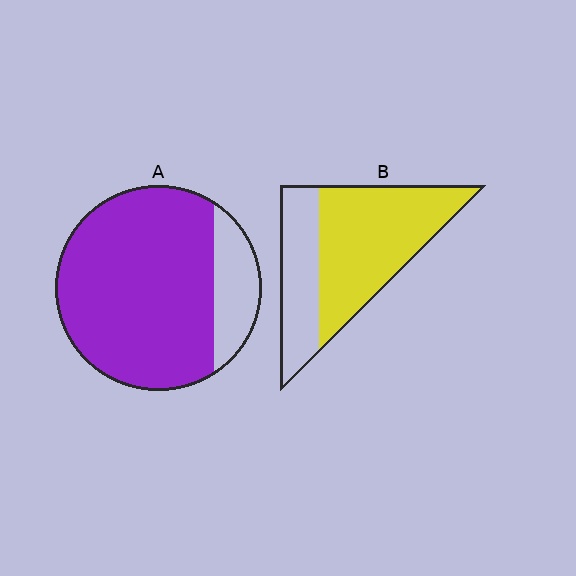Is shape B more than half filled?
Yes.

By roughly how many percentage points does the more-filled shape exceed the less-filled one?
By roughly 15 percentage points (A over B).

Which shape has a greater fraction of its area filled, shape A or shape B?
Shape A.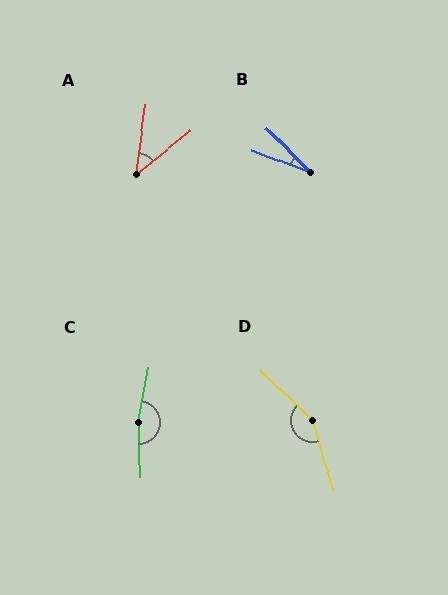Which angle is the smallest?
B, at approximately 25 degrees.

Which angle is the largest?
C, at approximately 169 degrees.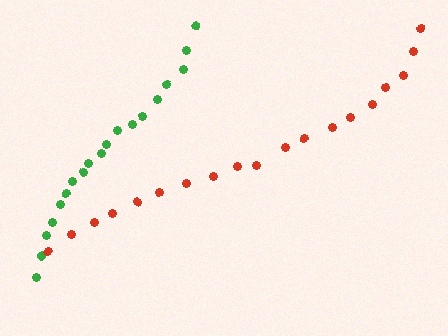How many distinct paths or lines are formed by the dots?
There are 2 distinct paths.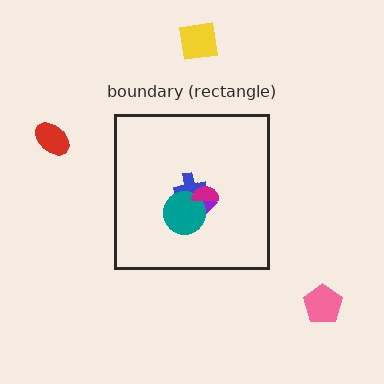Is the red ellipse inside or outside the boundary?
Outside.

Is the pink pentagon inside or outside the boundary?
Outside.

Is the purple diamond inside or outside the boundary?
Inside.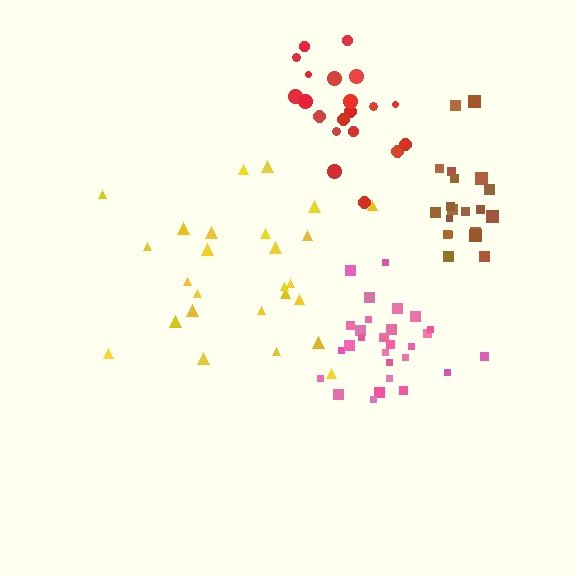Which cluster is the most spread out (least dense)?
Yellow.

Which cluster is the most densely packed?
Pink.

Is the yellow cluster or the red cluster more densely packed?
Red.